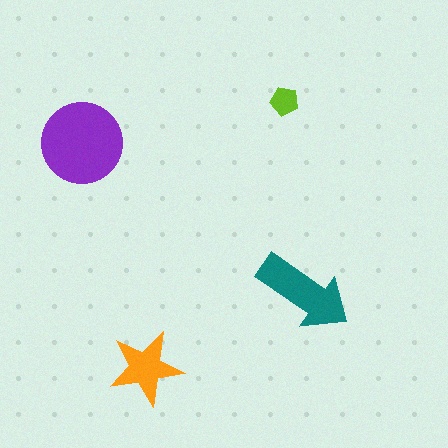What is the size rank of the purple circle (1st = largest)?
1st.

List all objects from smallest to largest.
The lime pentagon, the orange star, the teal arrow, the purple circle.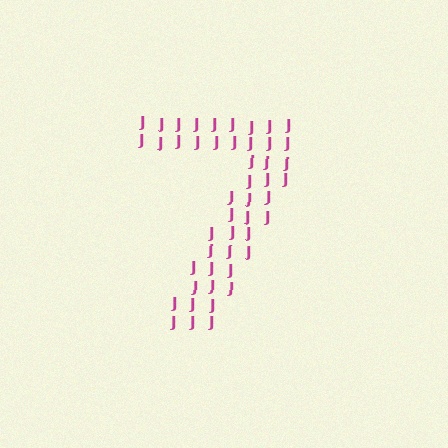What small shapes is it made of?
It is made of small letter J's.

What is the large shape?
The large shape is the digit 7.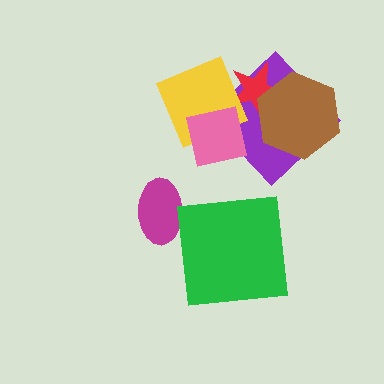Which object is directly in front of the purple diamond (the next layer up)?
The red star is directly in front of the purple diamond.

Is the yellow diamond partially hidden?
Yes, it is partially covered by another shape.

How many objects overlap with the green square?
0 objects overlap with the green square.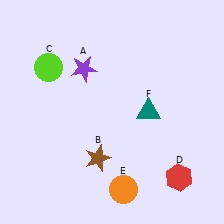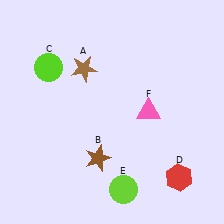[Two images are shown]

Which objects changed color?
A changed from purple to brown. E changed from orange to lime. F changed from teal to pink.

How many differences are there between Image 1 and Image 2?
There are 3 differences between the two images.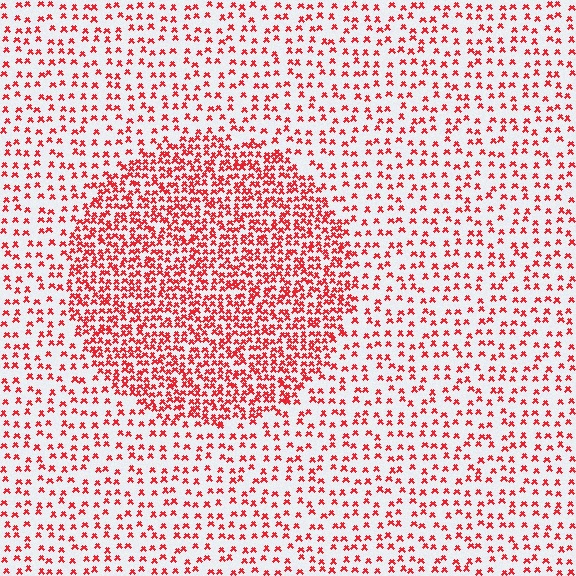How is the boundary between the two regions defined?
The boundary is defined by a change in element density (approximately 2.3x ratio). All elements are the same color, size, and shape.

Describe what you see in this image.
The image contains small red elements arranged at two different densities. A circle-shaped region is visible where the elements are more densely packed than the surrounding area.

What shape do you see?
I see a circle.